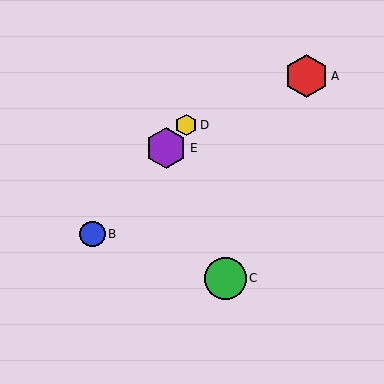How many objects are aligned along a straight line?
3 objects (B, D, E) are aligned along a straight line.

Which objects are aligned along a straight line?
Objects B, D, E are aligned along a straight line.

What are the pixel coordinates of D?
Object D is at (186, 125).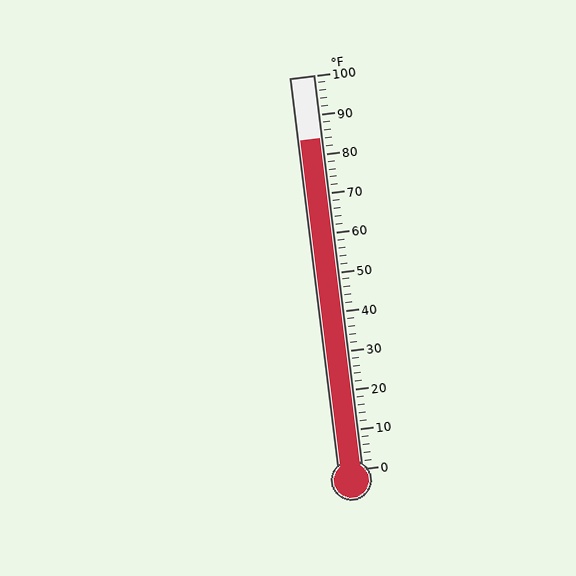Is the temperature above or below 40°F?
The temperature is above 40°F.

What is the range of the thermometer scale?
The thermometer scale ranges from 0°F to 100°F.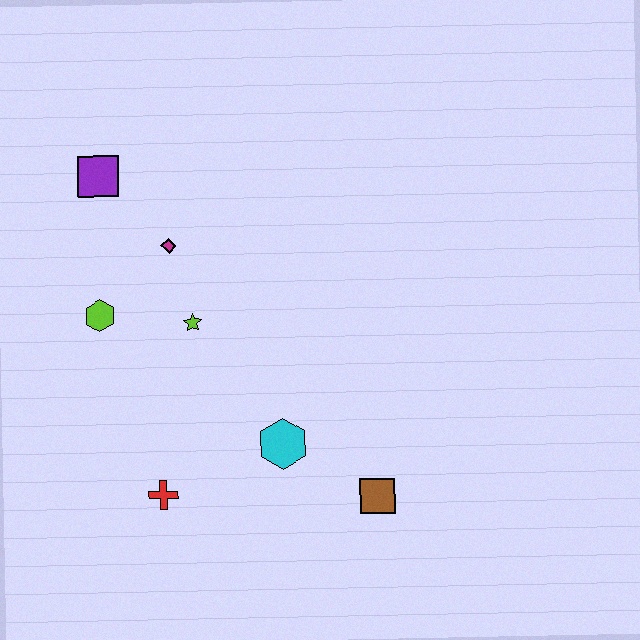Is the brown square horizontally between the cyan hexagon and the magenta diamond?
No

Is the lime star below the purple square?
Yes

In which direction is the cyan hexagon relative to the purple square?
The cyan hexagon is below the purple square.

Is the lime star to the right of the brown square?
No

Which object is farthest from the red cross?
The purple square is farthest from the red cross.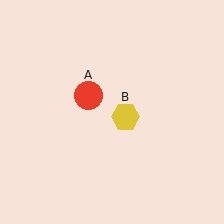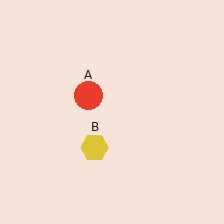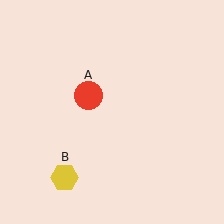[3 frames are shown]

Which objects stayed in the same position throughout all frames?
Red circle (object A) remained stationary.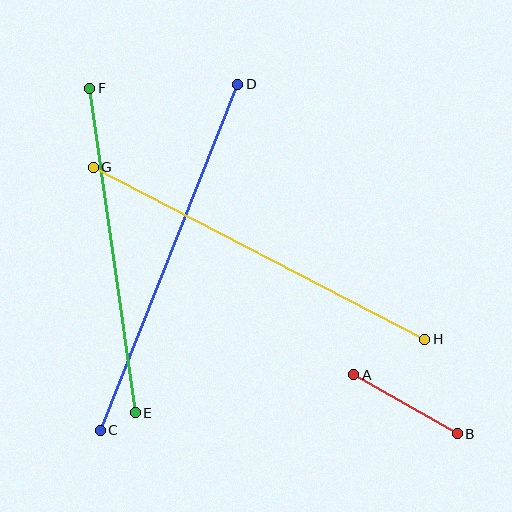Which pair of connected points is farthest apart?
Points G and H are farthest apart.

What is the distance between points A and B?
The distance is approximately 119 pixels.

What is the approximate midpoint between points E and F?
The midpoint is at approximately (112, 251) pixels.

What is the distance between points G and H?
The distance is approximately 374 pixels.